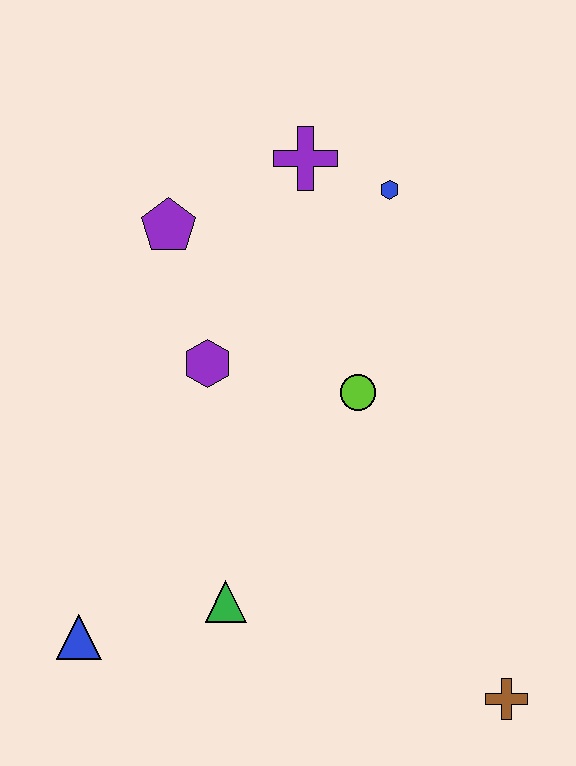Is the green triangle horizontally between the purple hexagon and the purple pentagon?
No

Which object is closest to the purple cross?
The blue hexagon is closest to the purple cross.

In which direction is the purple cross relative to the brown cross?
The purple cross is above the brown cross.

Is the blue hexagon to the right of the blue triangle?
Yes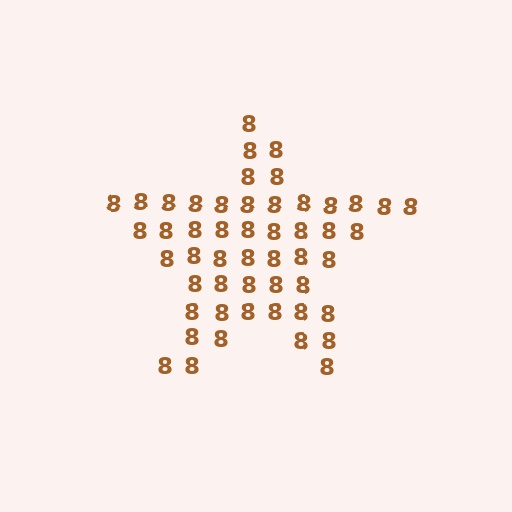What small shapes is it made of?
It is made of small digit 8's.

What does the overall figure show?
The overall figure shows a star.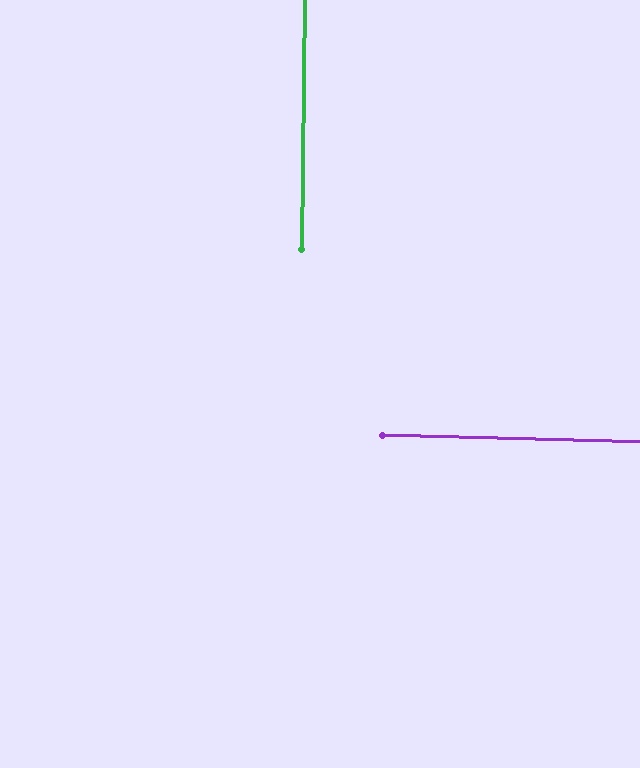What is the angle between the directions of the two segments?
Approximately 89 degrees.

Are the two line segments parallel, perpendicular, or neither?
Perpendicular — they meet at approximately 89°.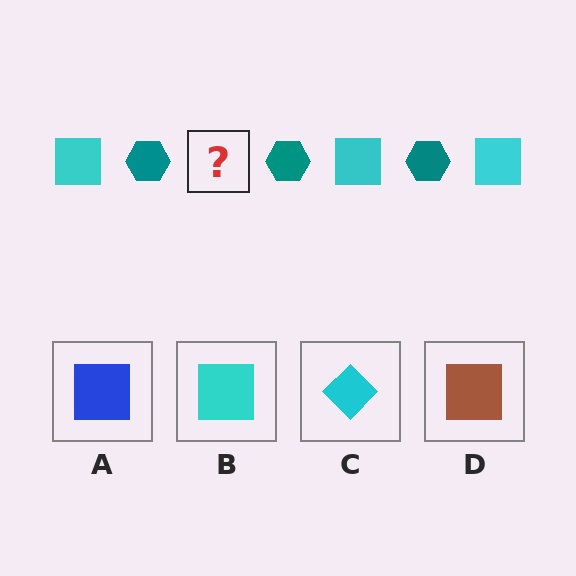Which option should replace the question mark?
Option B.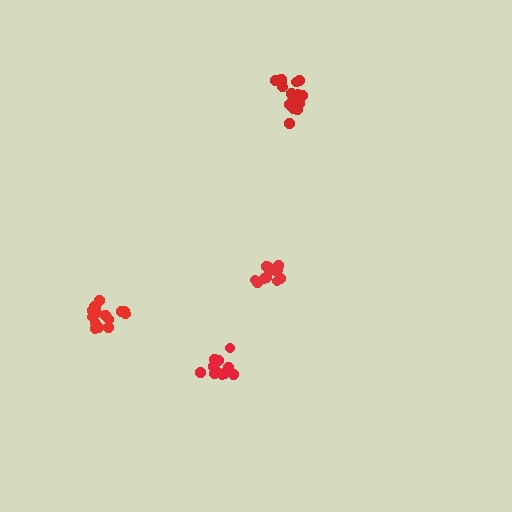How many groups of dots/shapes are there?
There are 4 groups.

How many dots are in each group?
Group 1: 17 dots, Group 2: 16 dots, Group 3: 12 dots, Group 4: 12 dots (57 total).